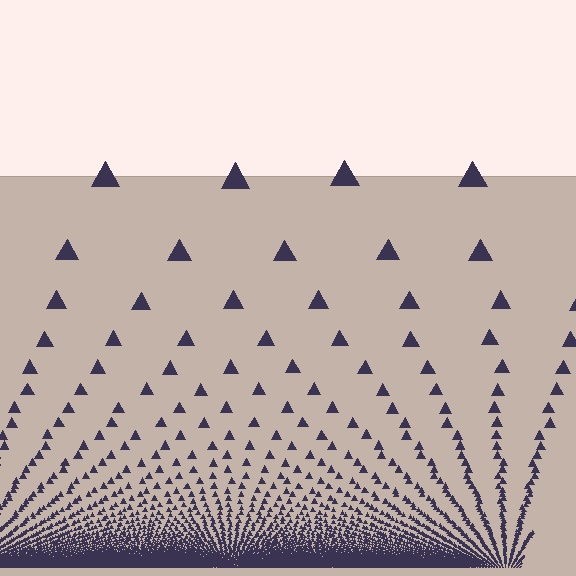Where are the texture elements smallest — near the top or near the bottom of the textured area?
Near the bottom.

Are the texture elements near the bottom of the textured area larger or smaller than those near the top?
Smaller. The gradient is inverted — elements near the bottom are smaller and denser.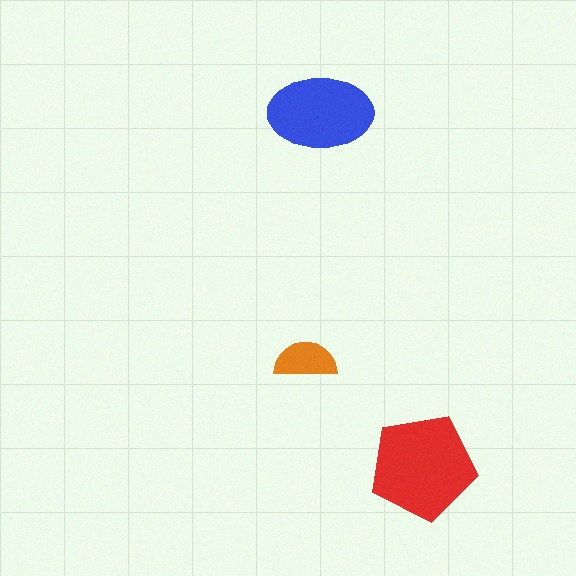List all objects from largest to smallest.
The red pentagon, the blue ellipse, the orange semicircle.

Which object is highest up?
The blue ellipse is topmost.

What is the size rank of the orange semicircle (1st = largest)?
3rd.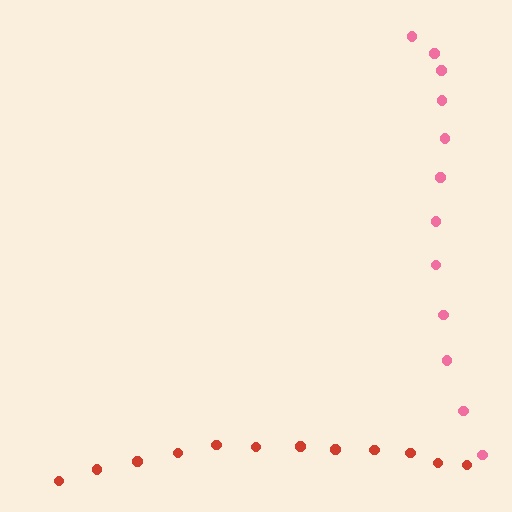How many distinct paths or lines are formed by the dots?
There are 2 distinct paths.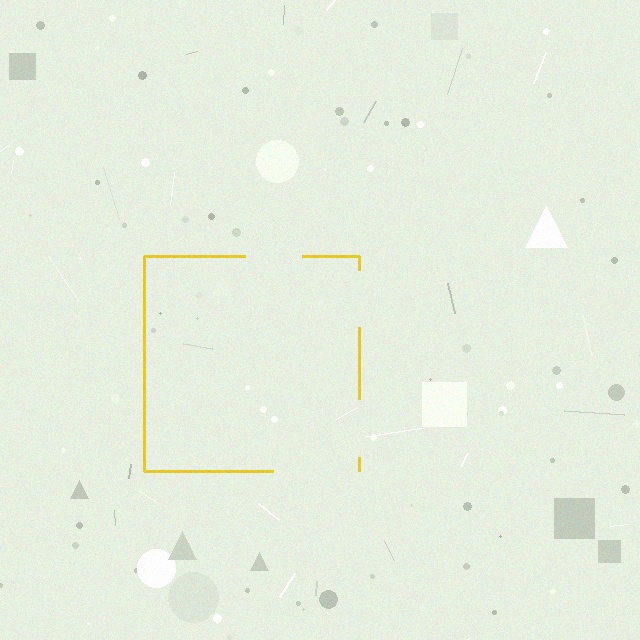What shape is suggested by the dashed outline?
The dashed outline suggests a square.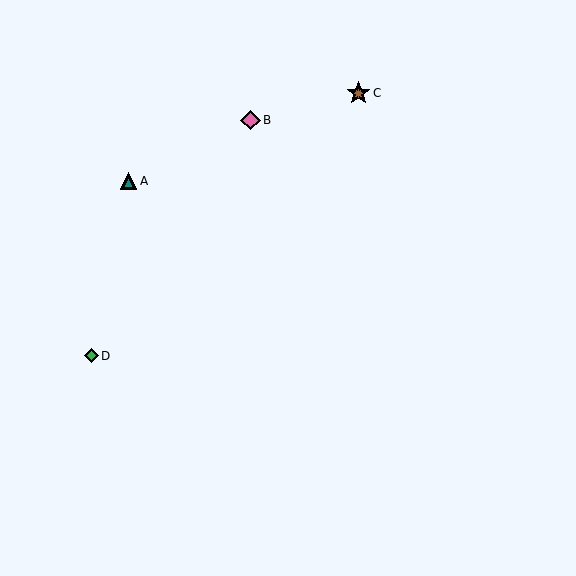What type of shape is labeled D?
Shape D is a green diamond.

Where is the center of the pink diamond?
The center of the pink diamond is at (251, 120).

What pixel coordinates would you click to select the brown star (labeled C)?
Click at (358, 93) to select the brown star C.